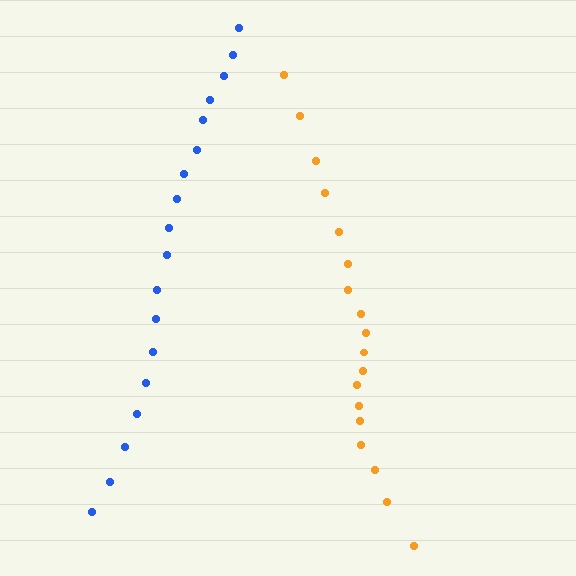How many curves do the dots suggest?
There are 2 distinct paths.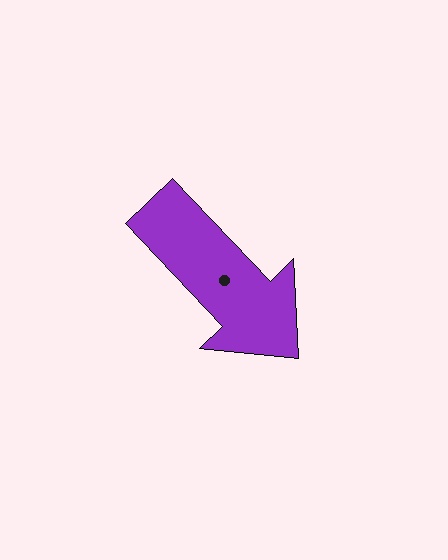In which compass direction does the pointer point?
Southeast.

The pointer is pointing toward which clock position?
Roughly 5 o'clock.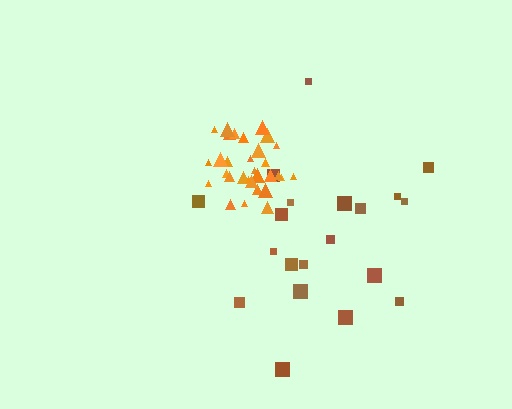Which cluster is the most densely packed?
Orange.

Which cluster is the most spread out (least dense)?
Brown.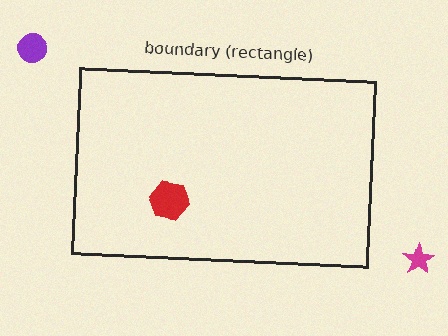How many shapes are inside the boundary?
1 inside, 2 outside.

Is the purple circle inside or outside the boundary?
Outside.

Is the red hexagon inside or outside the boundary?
Inside.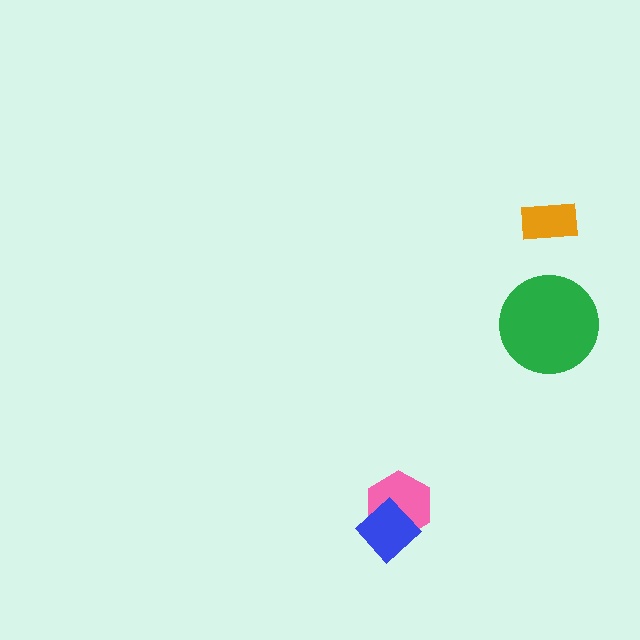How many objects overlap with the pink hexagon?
1 object overlaps with the pink hexagon.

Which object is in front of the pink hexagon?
The blue diamond is in front of the pink hexagon.